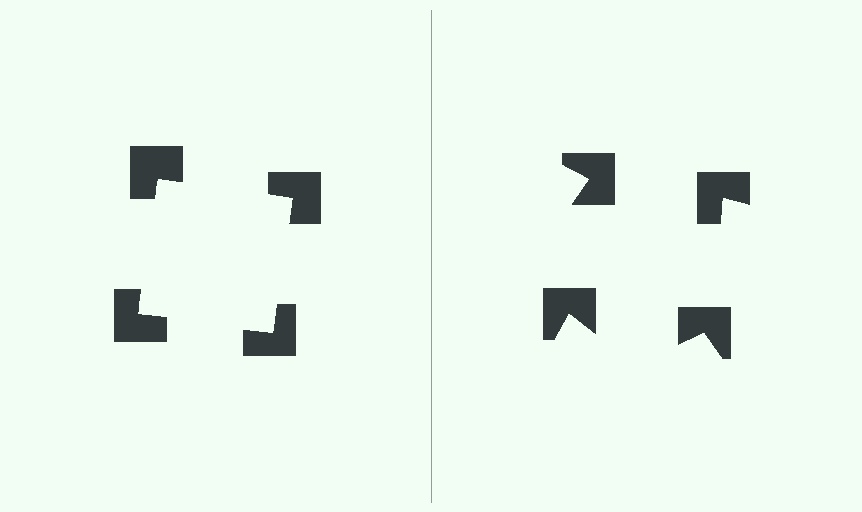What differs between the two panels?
The notched squares are positioned identically on both sides; only the wedge orientations differ. On the left they align to a square; on the right they are misaligned.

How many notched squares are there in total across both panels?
8 — 4 on each side.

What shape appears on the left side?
An illusory square.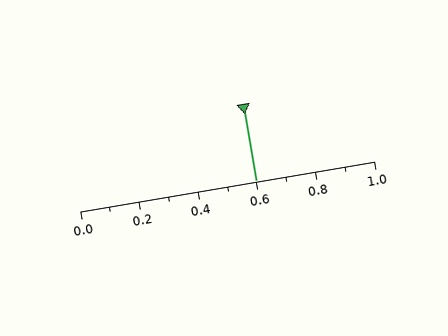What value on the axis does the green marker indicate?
The marker indicates approximately 0.6.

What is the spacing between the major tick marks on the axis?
The major ticks are spaced 0.2 apart.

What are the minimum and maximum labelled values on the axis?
The axis runs from 0.0 to 1.0.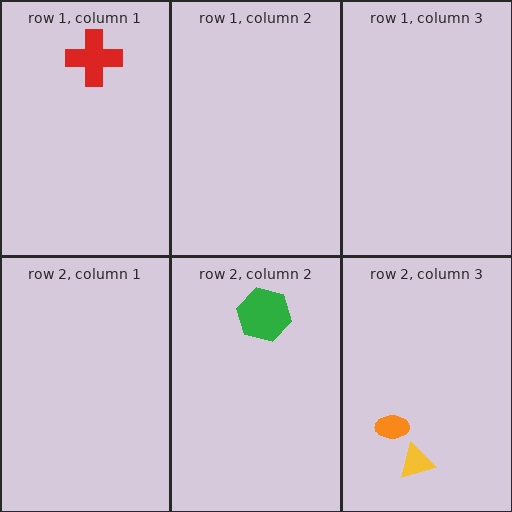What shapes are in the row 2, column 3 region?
The orange ellipse, the yellow triangle.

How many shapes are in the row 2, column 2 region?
1.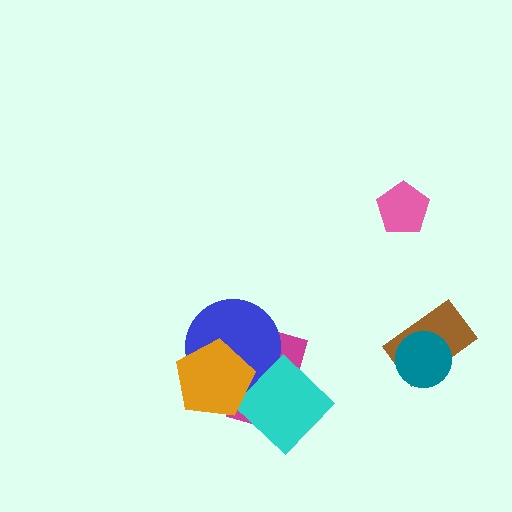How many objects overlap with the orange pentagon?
2 objects overlap with the orange pentagon.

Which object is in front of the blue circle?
The orange pentagon is in front of the blue circle.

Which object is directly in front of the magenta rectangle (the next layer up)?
The blue circle is directly in front of the magenta rectangle.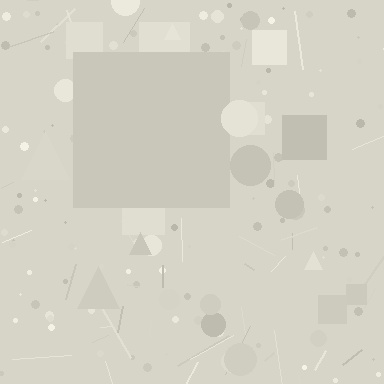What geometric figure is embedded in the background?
A square is embedded in the background.